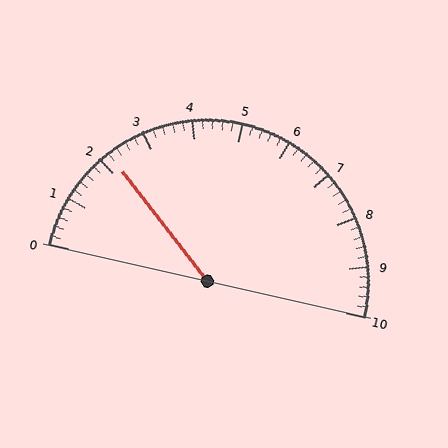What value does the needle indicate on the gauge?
The needle indicates approximately 2.2.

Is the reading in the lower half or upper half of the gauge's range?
The reading is in the lower half of the range (0 to 10).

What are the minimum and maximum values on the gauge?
The gauge ranges from 0 to 10.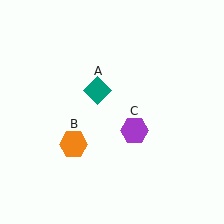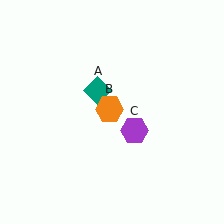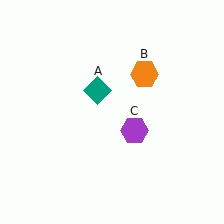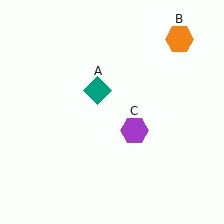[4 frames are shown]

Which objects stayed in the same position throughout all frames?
Teal diamond (object A) and purple hexagon (object C) remained stationary.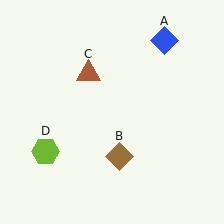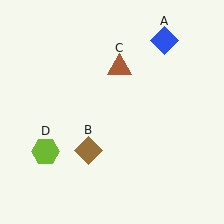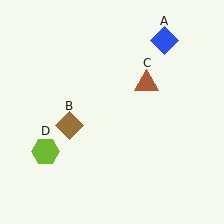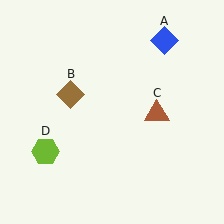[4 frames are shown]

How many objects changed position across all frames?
2 objects changed position: brown diamond (object B), brown triangle (object C).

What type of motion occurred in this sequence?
The brown diamond (object B), brown triangle (object C) rotated clockwise around the center of the scene.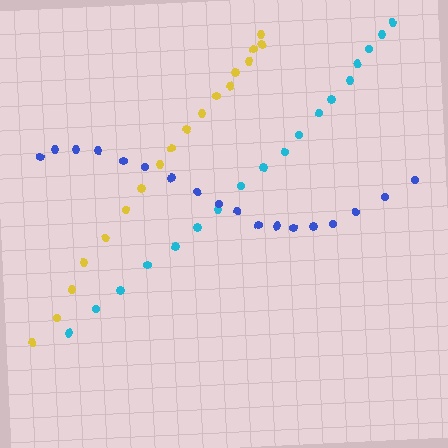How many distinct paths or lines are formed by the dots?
There are 3 distinct paths.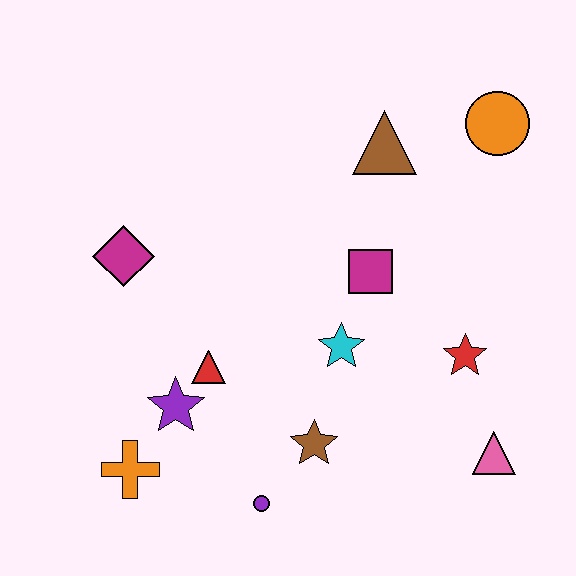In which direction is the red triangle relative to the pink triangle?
The red triangle is to the left of the pink triangle.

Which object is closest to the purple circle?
The brown star is closest to the purple circle.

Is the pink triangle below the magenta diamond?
Yes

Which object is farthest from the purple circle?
The orange circle is farthest from the purple circle.